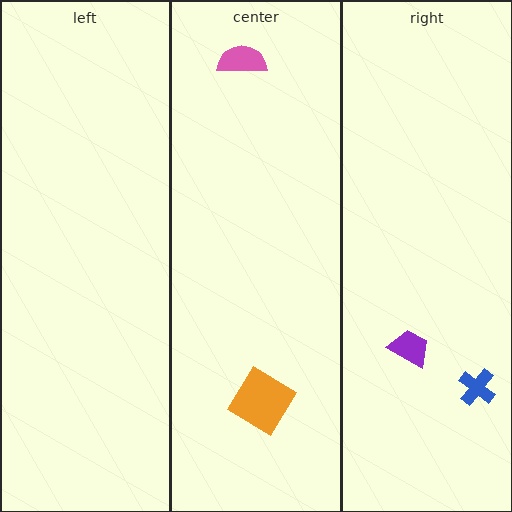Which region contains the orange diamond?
The center region.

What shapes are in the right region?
The blue cross, the purple trapezoid.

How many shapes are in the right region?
2.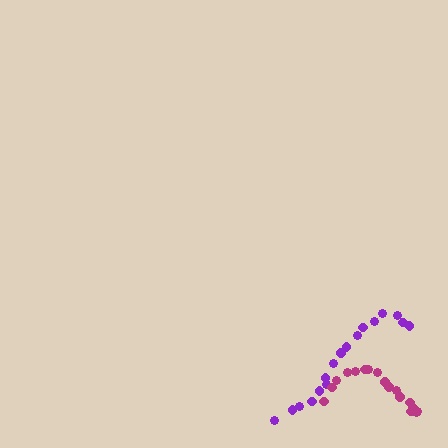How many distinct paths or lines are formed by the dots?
There are 2 distinct paths.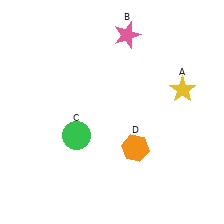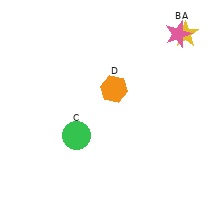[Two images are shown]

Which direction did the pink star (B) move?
The pink star (B) moved right.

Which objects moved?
The objects that moved are: the yellow star (A), the pink star (B), the orange hexagon (D).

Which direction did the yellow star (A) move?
The yellow star (A) moved up.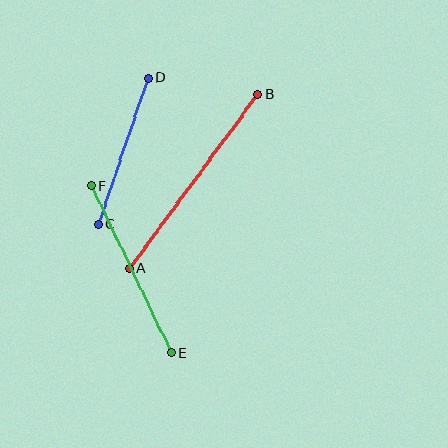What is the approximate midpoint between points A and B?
The midpoint is at approximately (193, 181) pixels.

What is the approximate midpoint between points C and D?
The midpoint is at approximately (123, 151) pixels.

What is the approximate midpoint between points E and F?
The midpoint is at approximately (131, 269) pixels.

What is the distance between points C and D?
The distance is approximately 154 pixels.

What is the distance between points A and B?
The distance is approximately 216 pixels.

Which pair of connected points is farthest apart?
Points A and B are farthest apart.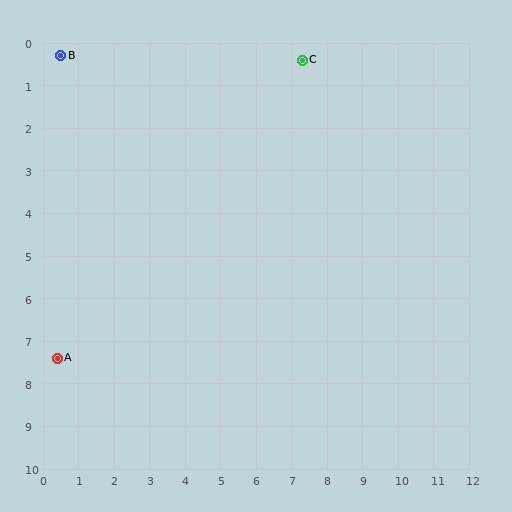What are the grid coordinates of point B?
Point B is at approximately (0.5, 0.3).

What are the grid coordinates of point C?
Point C is at approximately (7.3, 0.4).